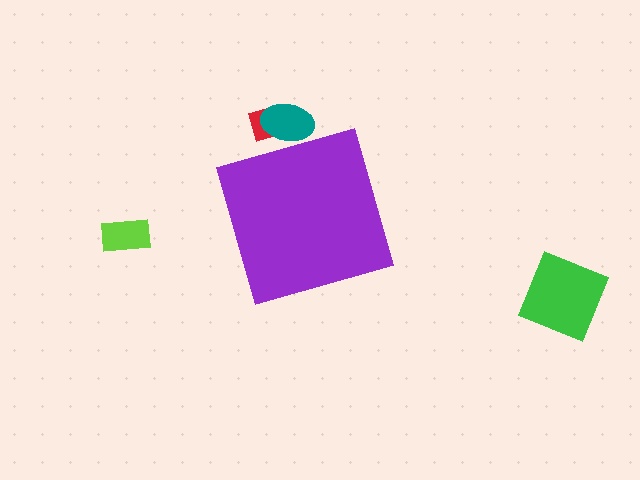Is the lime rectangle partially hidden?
No, the lime rectangle is fully visible.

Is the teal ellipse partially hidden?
Yes, the teal ellipse is partially hidden behind the purple diamond.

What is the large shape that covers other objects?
A purple diamond.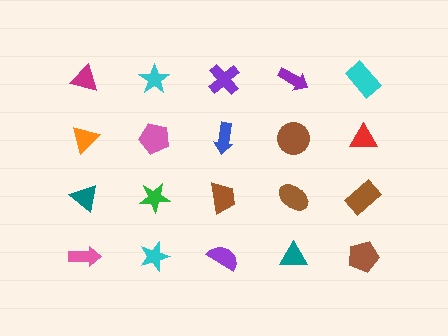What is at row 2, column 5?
A red triangle.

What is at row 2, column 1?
An orange triangle.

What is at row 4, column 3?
A purple semicircle.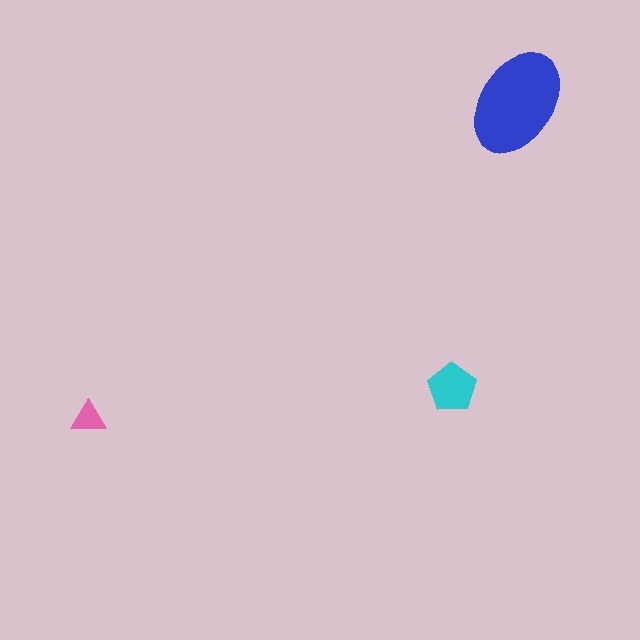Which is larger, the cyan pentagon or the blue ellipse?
The blue ellipse.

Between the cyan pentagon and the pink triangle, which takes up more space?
The cyan pentagon.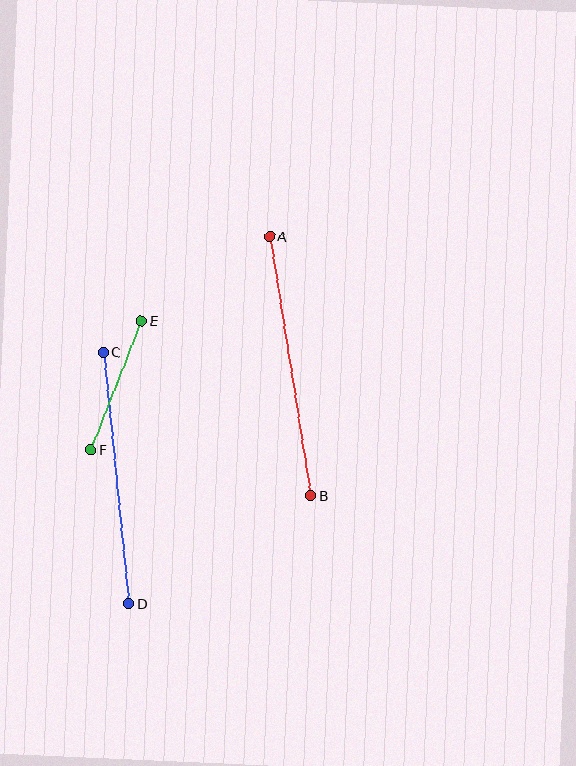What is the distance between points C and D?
The distance is approximately 252 pixels.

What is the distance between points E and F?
The distance is approximately 138 pixels.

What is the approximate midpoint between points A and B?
The midpoint is at approximately (290, 366) pixels.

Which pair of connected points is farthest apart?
Points A and B are farthest apart.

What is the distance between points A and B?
The distance is approximately 262 pixels.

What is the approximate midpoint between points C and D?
The midpoint is at approximately (116, 478) pixels.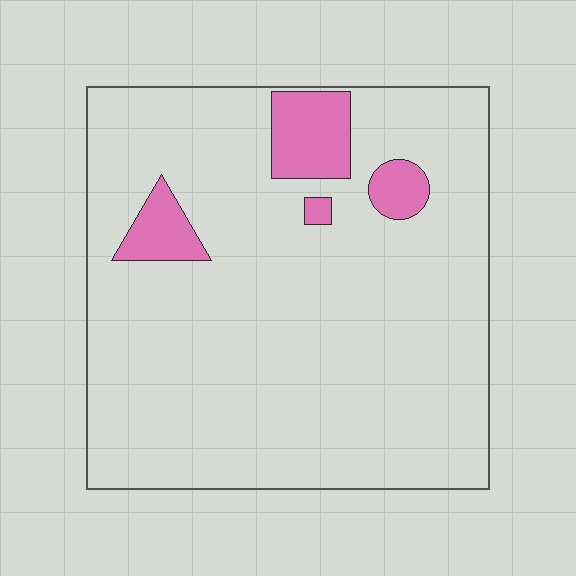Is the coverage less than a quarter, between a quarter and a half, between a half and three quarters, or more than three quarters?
Less than a quarter.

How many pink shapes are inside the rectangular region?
4.